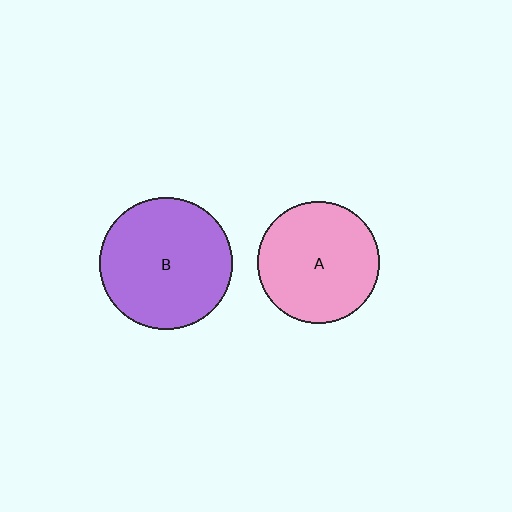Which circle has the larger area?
Circle B (purple).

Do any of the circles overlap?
No, none of the circles overlap.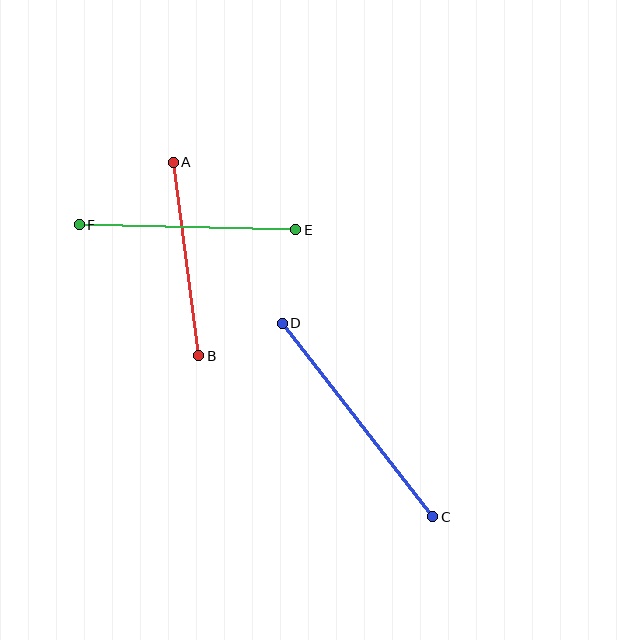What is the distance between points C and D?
The distance is approximately 245 pixels.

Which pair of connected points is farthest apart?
Points C and D are farthest apart.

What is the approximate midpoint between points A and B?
The midpoint is at approximately (186, 259) pixels.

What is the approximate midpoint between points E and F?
The midpoint is at approximately (188, 227) pixels.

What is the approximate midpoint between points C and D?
The midpoint is at approximately (358, 420) pixels.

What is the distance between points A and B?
The distance is approximately 195 pixels.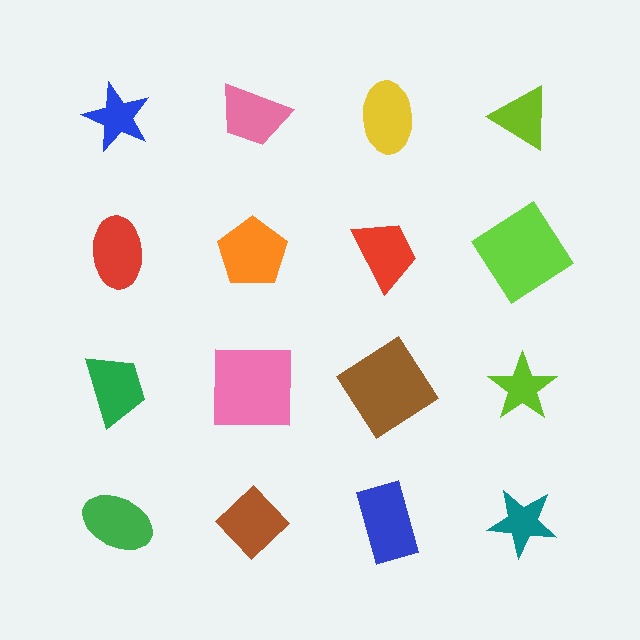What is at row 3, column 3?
A brown diamond.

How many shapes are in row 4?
4 shapes.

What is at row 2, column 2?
An orange pentagon.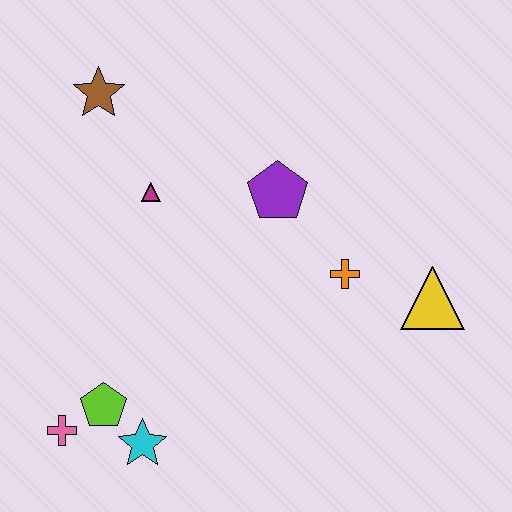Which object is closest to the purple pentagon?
The orange cross is closest to the purple pentagon.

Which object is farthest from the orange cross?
The pink cross is farthest from the orange cross.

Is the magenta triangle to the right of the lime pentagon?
Yes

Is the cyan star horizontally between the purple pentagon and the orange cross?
No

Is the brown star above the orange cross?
Yes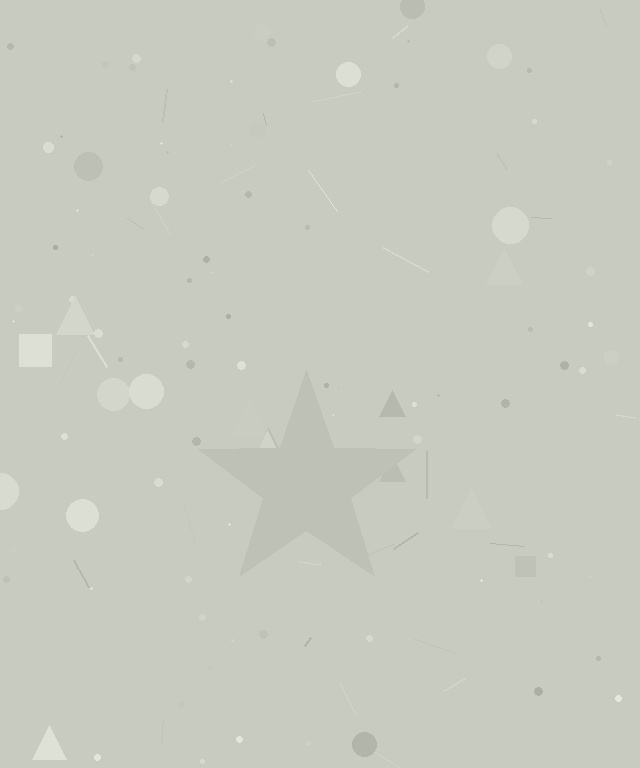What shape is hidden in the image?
A star is hidden in the image.